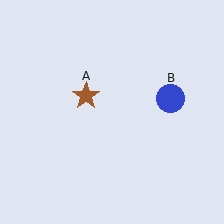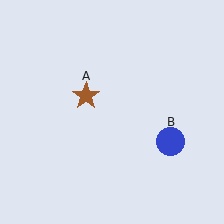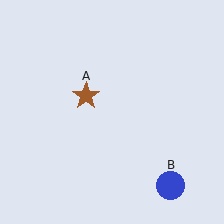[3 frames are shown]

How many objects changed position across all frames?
1 object changed position: blue circle (object B).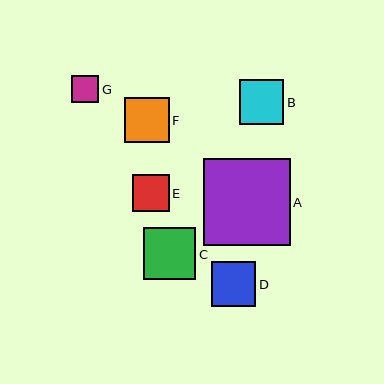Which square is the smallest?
Square G is the smallest with a size of approximately 27 pixels.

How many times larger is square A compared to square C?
Square A is approximately 1.7 times the size of square C.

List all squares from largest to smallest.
From largest to smallest: A, C, F, D, B, E, G.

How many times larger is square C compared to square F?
Square C is approximately 1.2 times the size of square F.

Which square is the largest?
Square A is the largest with a size of approximately 87 pixels.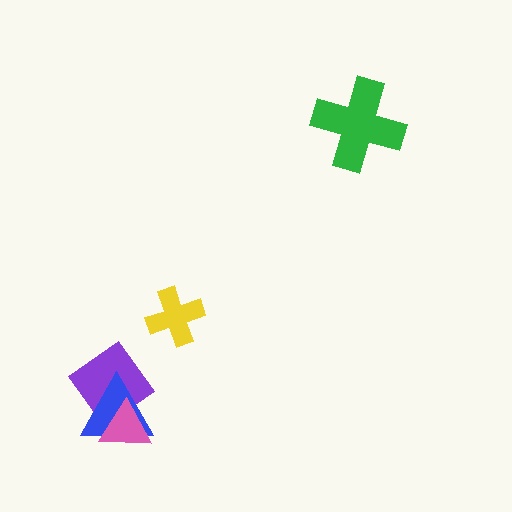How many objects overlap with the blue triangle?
2 objects overlap with the blue triangle.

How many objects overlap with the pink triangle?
2 objects overlap with the pink triangle.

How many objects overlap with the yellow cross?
0 objects overlap with the yellow cross.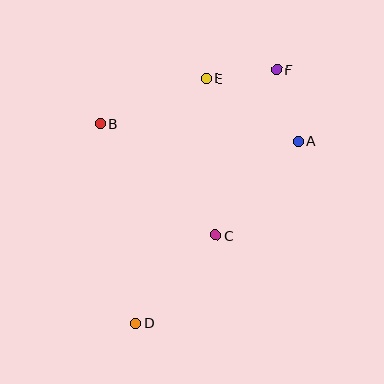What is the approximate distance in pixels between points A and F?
The distance between A and F is approximately 75 pixels.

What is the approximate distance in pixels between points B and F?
The distance between B and F is approximately 185 pixels.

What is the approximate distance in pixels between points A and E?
The distance between A and E is approximately 111 pixels.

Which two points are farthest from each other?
Points D and F are farthest from each other.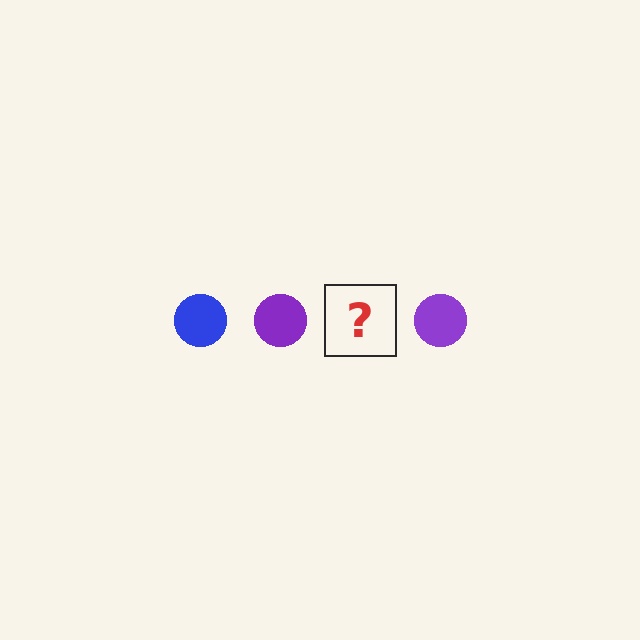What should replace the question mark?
The question mark should be replaced with a blue circle.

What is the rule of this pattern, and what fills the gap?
The rule is that the pattern cycles through blue, purple circles. The gap should be filled with a blue circle.